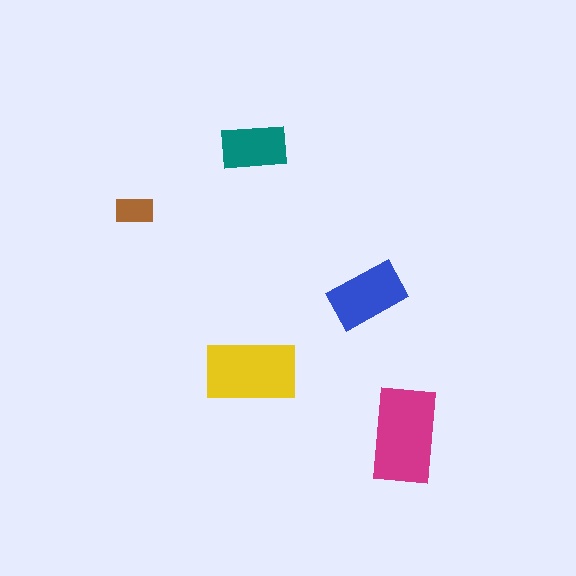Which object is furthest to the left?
The brown rectangle is leftmost.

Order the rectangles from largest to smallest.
the magenta one, the yellow one, the blue one, the teal one, the brown one.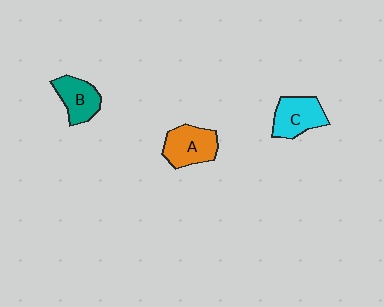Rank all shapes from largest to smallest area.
From largest to smallest: A (orange), C (cyan), B (teal).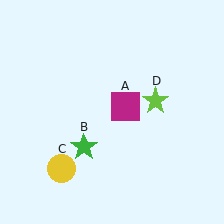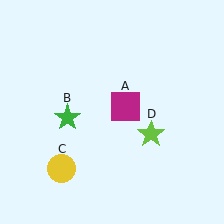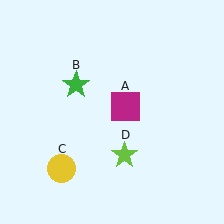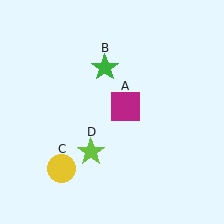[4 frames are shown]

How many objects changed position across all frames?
2 objects changed position: green star (object B), lime star (object D).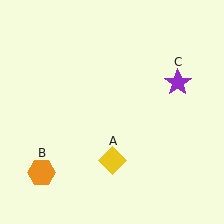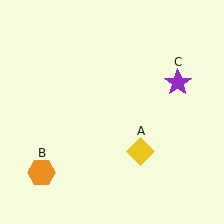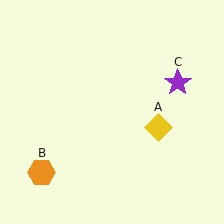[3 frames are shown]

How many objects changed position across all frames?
1 object changed position: yellow diamond (object A).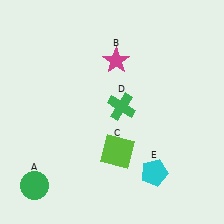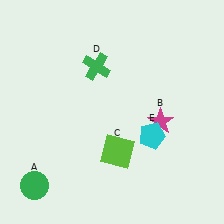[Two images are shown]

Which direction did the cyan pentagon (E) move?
The cyan pentagon (E) moved up.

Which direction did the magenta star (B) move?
The magenta star (B) moved down.